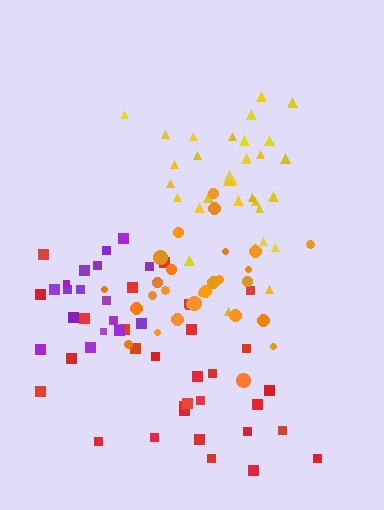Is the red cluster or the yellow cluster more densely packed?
Yellow.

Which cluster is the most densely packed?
Yellow.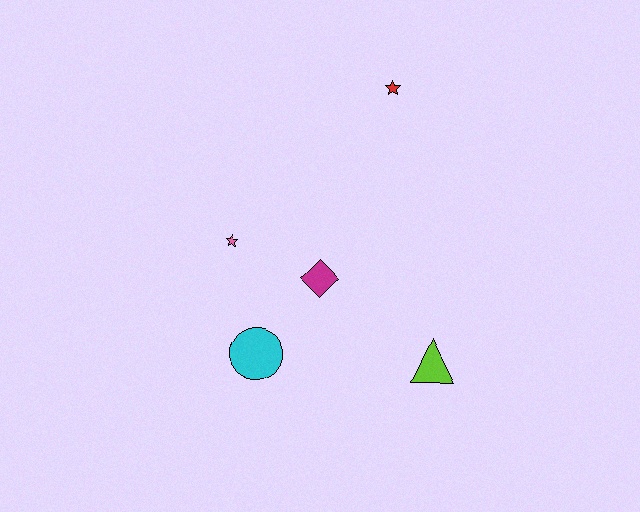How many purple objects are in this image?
There are no purple objects.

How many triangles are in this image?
There is 1 triangle.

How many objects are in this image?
There are 5 objects.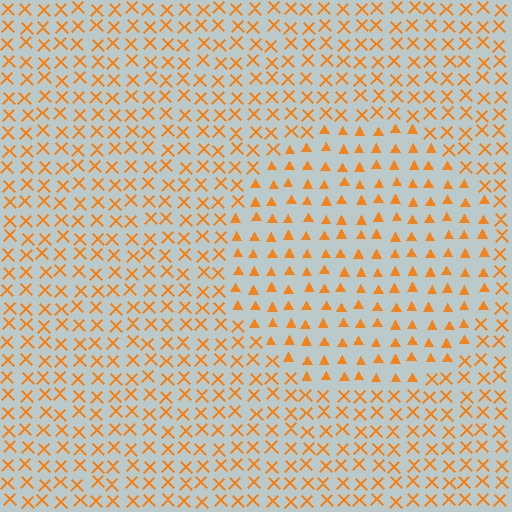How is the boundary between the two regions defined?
The boundary is defined by a change in element shape: triangles inside vs. X marks outside. All elements share the same color and spacing.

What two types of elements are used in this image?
The image uses triangles inside the circle region and X marks outside it.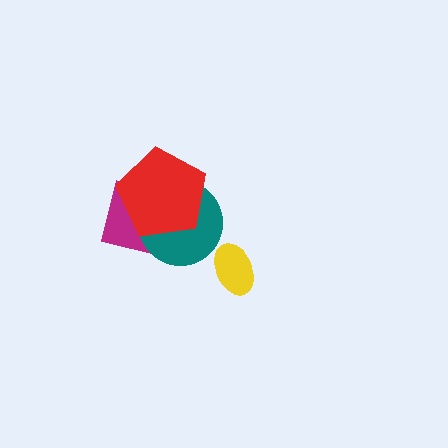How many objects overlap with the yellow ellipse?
0 objects overlap with the yellow ellipse.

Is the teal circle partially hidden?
Yes, it is partially covered by another shape.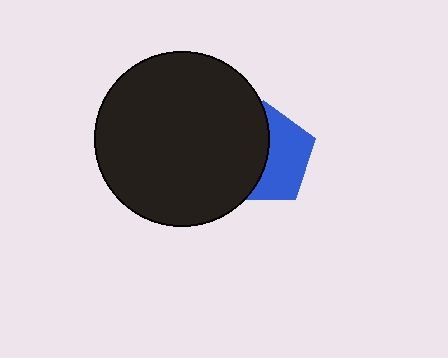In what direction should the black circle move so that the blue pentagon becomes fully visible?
The black circle should move left. That is the shortest direction to clear the overlap and leave the blue pentagon fully visible.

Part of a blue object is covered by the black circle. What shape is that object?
It is a pentagon.